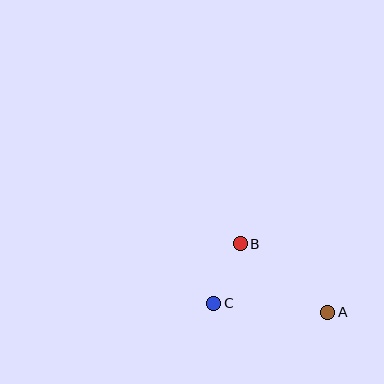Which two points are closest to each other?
Points B and C are closest to each other.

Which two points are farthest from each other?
Points A and C are farthest from each other.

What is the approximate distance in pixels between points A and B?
The distance between A and B is approximately 111 pixels.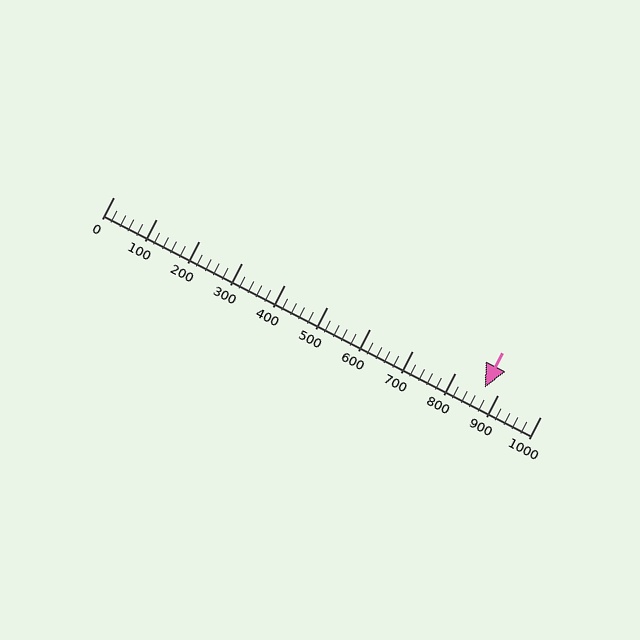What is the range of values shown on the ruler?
The ruler shows values from 0 to 1000.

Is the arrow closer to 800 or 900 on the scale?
The arrow is closer to 900.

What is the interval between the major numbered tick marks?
The major tick marks are spaced 100 units apart.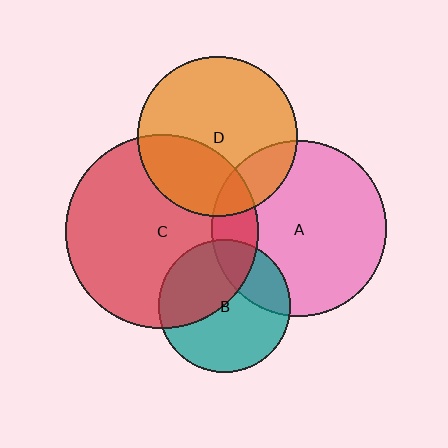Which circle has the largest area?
Circle C (red).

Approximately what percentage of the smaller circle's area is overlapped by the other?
Approximately 15%.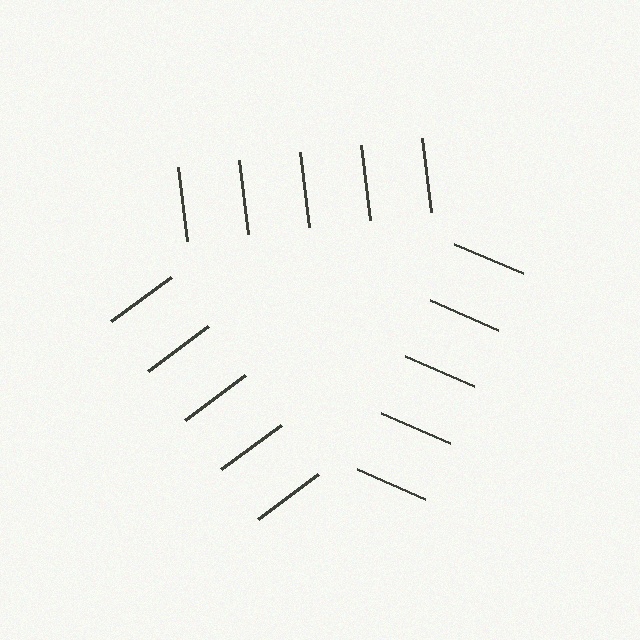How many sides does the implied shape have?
3 sides — the line-ends trace a triangle.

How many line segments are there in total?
15 — 5 along each of the 3 edges.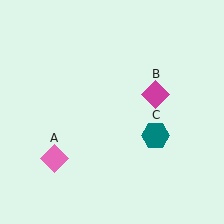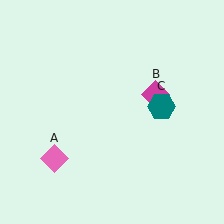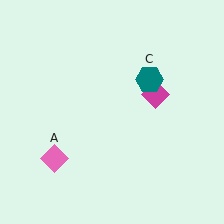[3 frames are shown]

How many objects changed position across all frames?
1 object changed position: teal hexagon (object C).